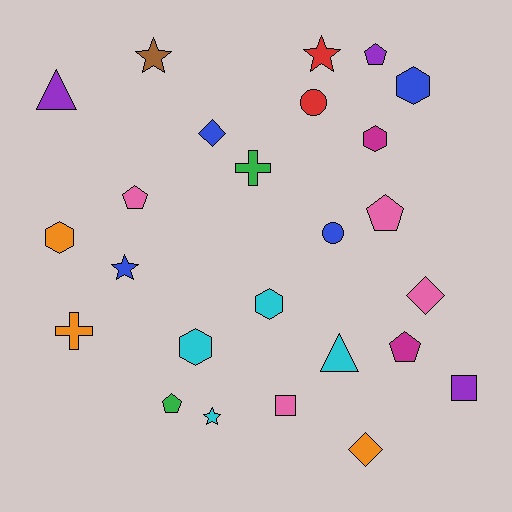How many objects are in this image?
There are 25 objects.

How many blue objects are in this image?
There are 4 blue objects.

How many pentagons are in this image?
There are 5 pentagons.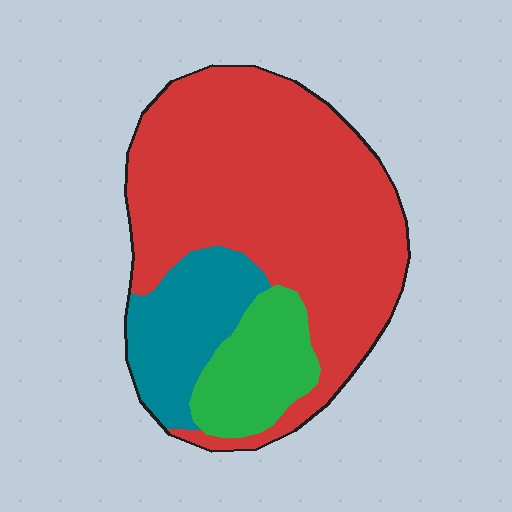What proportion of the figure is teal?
Teal takes up about one sixth (1/6) of the figure.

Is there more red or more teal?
Red.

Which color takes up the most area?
Red, at roughly 70%.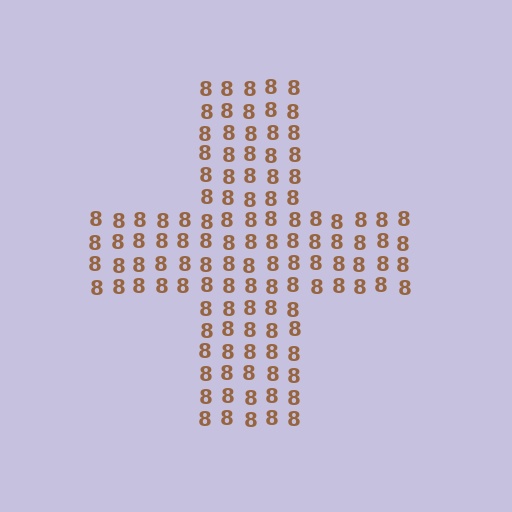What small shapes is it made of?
It is made of small digit 8's.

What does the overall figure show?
The overall figure shows a cross.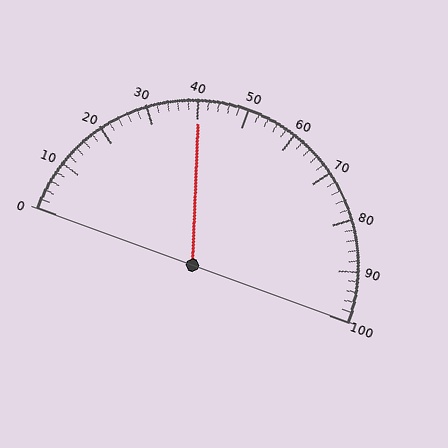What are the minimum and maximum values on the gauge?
The gauge ranges from 0 to 100.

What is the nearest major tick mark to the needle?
The nearest major tick mark is 40.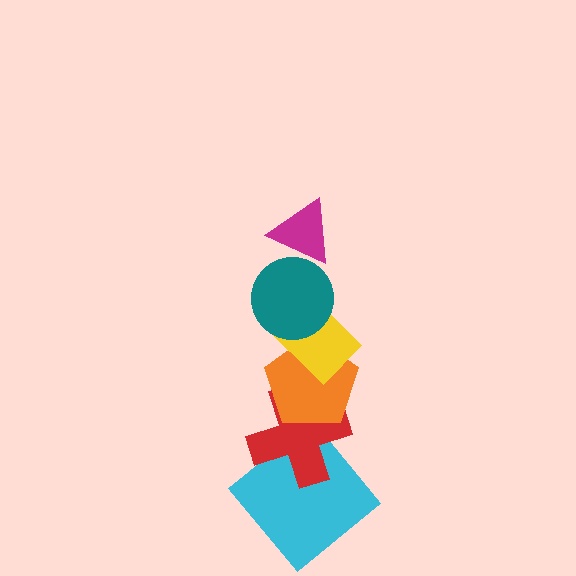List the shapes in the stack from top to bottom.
From top to bottom: the magenta triangle, the teal circle, the yellow rectangle, the orange pentagon, the red cross, the cyan diamond.